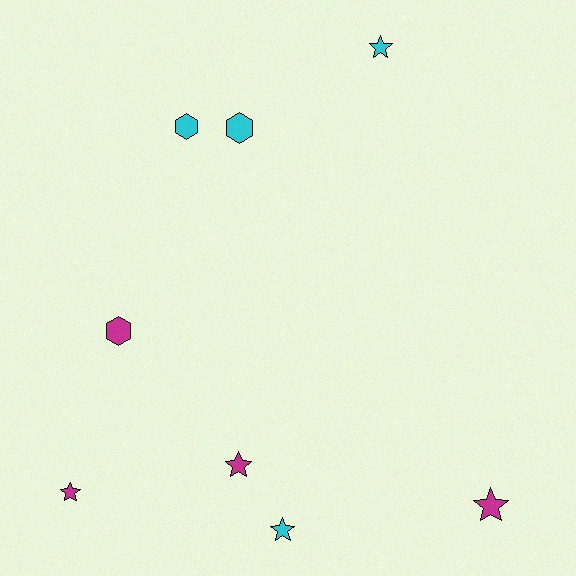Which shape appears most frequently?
Star, with 5 objects.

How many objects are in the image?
There are 8 objects.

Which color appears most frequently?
Cyan, with 4 objects.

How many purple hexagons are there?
There are no purple hexagons.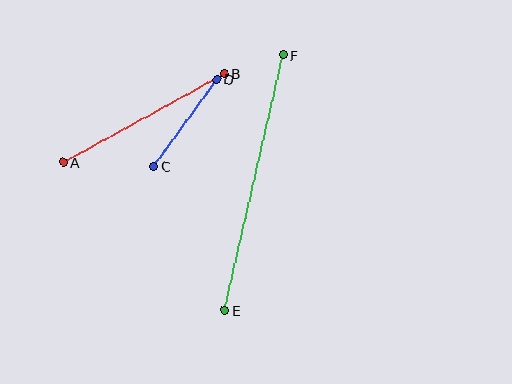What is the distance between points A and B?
The distance is approximately 184 pixels.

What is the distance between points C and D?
The distance is approximately 107 pixels.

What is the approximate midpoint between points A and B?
The midpoint is at approximately (144, 118) pixels.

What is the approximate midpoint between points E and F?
The midpoint is at approximately (254, 183) pixels.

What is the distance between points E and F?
The distance is approximately 262 pixels.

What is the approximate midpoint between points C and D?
The midpoint is at approximately (185, 123) pixels.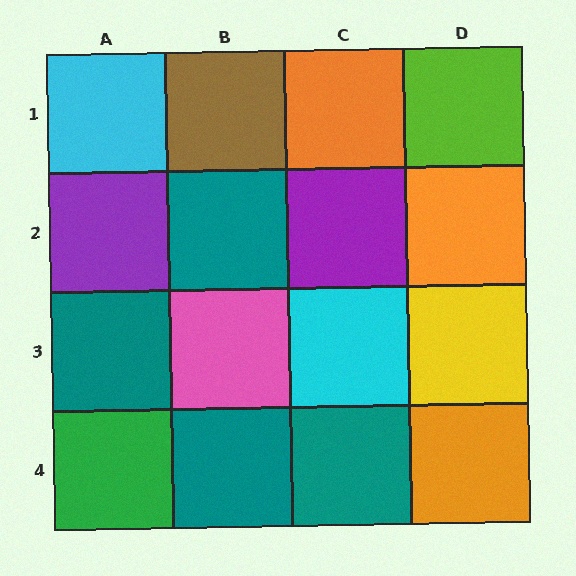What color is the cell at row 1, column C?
Orange.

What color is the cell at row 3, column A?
Teal.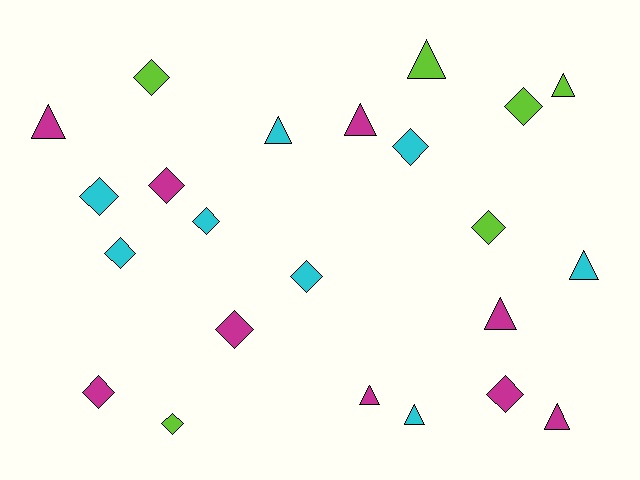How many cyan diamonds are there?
There are 5 cyan diamonds.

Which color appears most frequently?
Magenta, with 9 objects.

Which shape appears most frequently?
Diamond, with 13 objects.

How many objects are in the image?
There are 23 objects.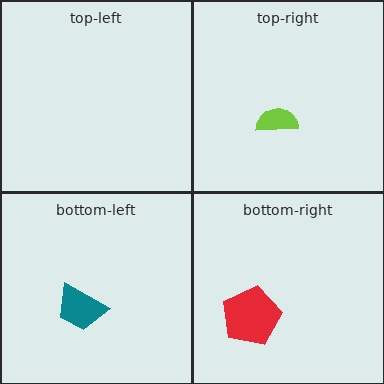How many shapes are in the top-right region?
1.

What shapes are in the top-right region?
The lime semicircle.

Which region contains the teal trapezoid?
The bottom-left region.